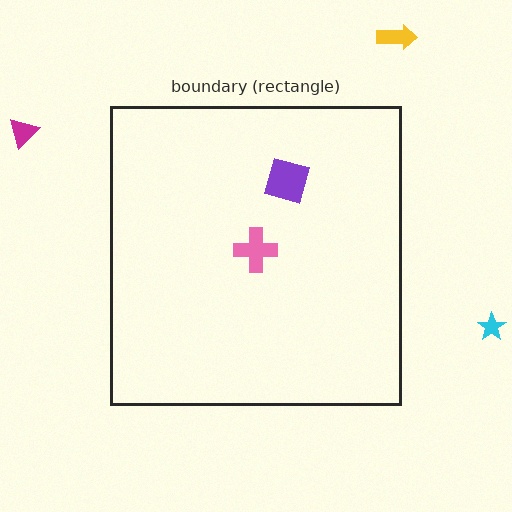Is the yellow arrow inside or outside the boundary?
Outside.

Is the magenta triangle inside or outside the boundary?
Outside.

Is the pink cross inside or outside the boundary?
Inside.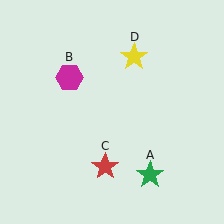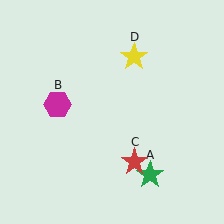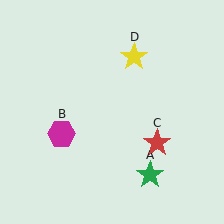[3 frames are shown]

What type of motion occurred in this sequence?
The magenta hexagon (object B), red star (object C) rotated counterclockwise around the center of the scene.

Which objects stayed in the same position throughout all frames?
Green star (object A) and yellow star (object D) remained stationary.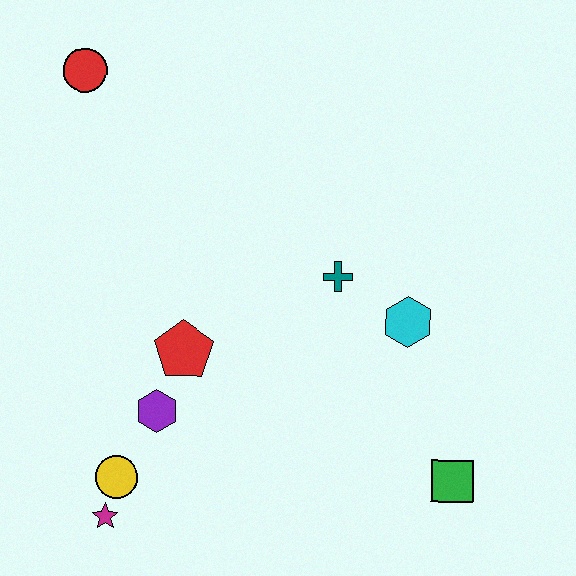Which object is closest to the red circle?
The red pentagon is closest to the red circle.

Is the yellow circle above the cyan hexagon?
No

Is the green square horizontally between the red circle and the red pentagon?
No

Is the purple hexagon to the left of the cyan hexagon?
Yes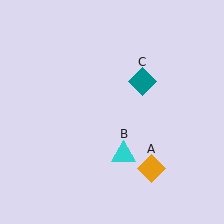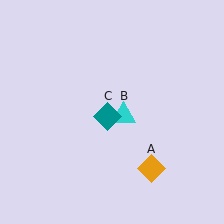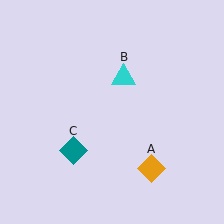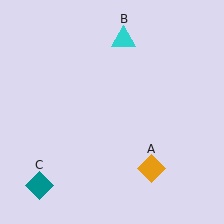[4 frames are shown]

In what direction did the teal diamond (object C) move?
The teal diamond (object C) moved down and to the left.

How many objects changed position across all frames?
2 objects changed position: cyan triangle (object B), teal diamond (object C).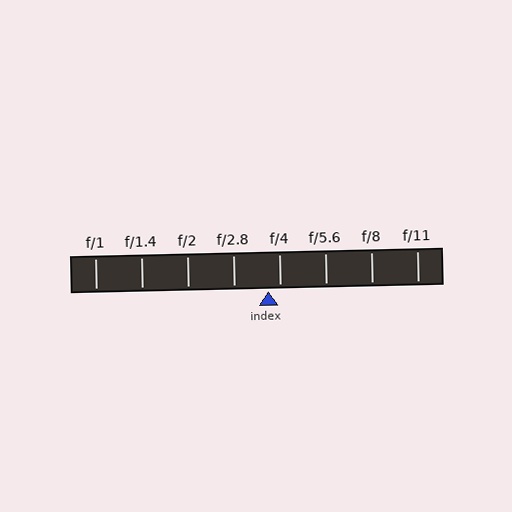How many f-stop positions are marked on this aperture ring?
There are 8 f-stop positions marked.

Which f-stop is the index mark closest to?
The index mark is closest to f/4.